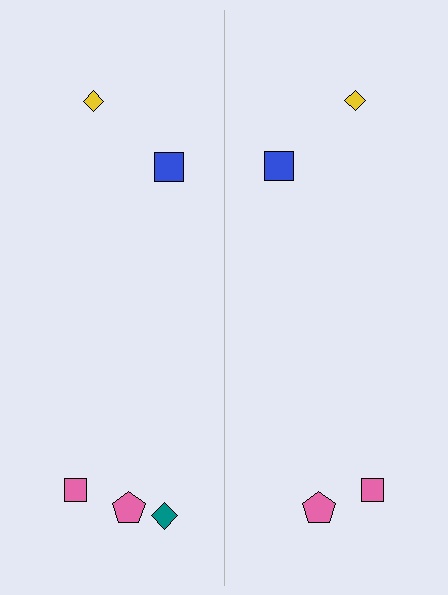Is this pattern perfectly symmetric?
No, the pattern is not perfectly symmetric. A teal diamond is missing from the right side.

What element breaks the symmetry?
A teal diamond is missing from the right side.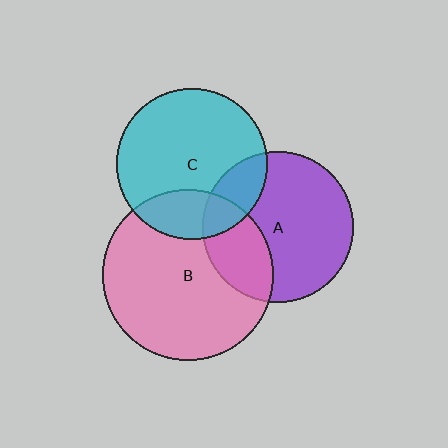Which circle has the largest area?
Circle B (pink).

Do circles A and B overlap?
Yes.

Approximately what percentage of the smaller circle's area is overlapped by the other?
Approximately 30%.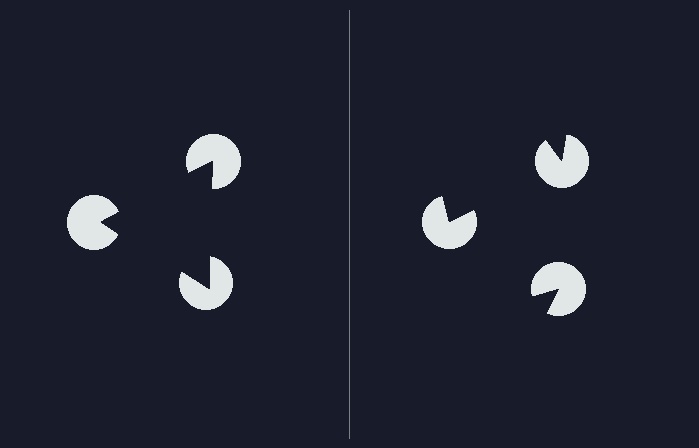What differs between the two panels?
The pac-man discs are positioned identically on both sides; only the wedge orientations differ. On the left they align to a triangle; on the right they are misaligned.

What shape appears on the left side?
An illusory triangle.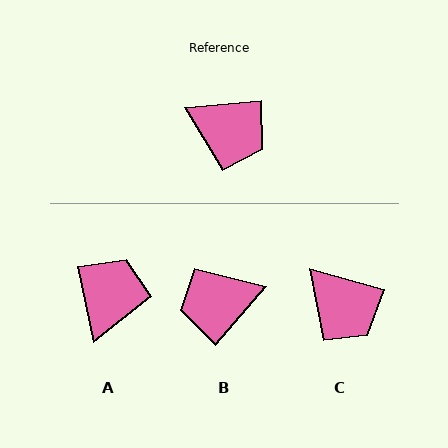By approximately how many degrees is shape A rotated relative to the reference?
Approximately 97 degrees counter-clockwise.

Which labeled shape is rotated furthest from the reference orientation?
B, about 136 degrees away.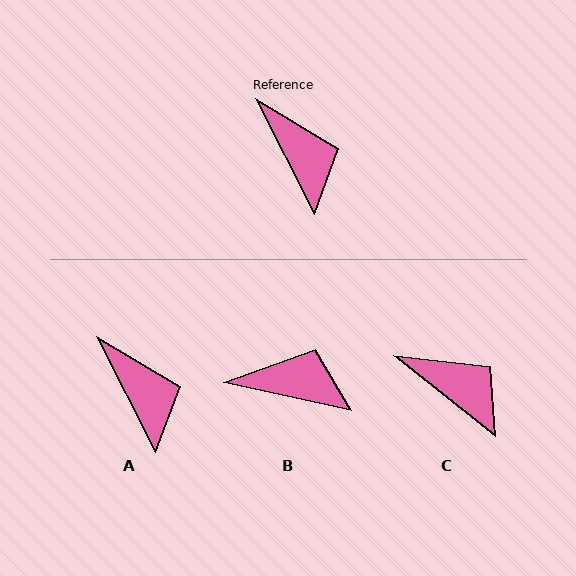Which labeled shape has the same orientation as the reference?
A.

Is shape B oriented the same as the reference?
No, it is off by about 50 degrees.